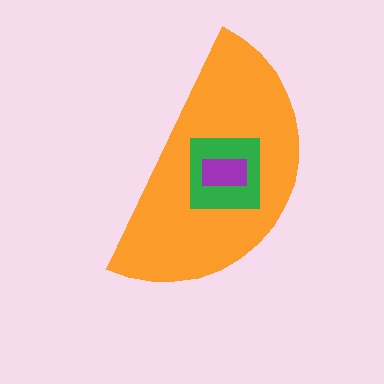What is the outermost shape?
The orange semicircle.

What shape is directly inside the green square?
The purple rectangle.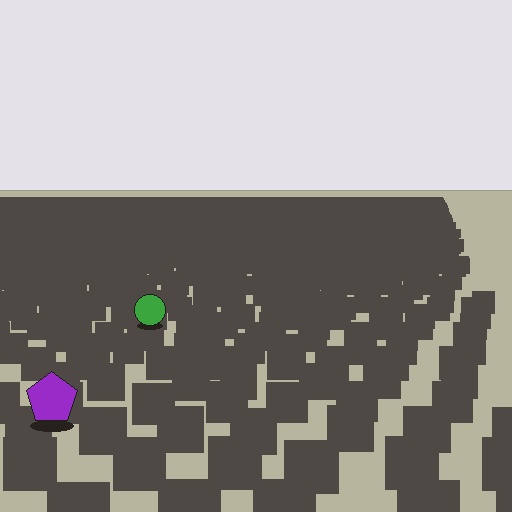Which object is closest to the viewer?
The purple pentagon is closest. The texture marks near it are larger and more spread out.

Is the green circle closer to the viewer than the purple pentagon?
No. The purple pentagon is closer — you can tell from the texture gradient: the ground texture is coarser near it.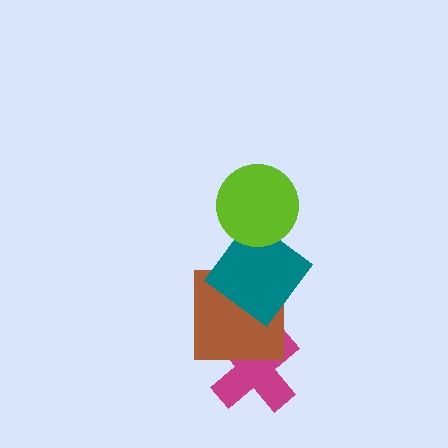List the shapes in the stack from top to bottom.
From top to bottom: the lime circle, the teal diamond, the brown square, the magenta cross.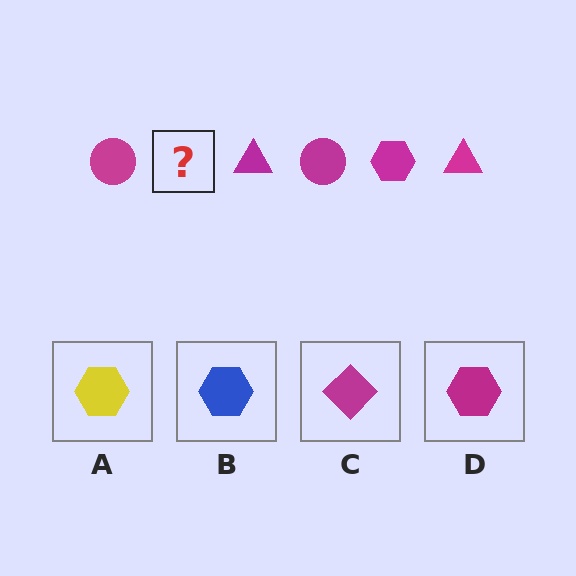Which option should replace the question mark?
Option D.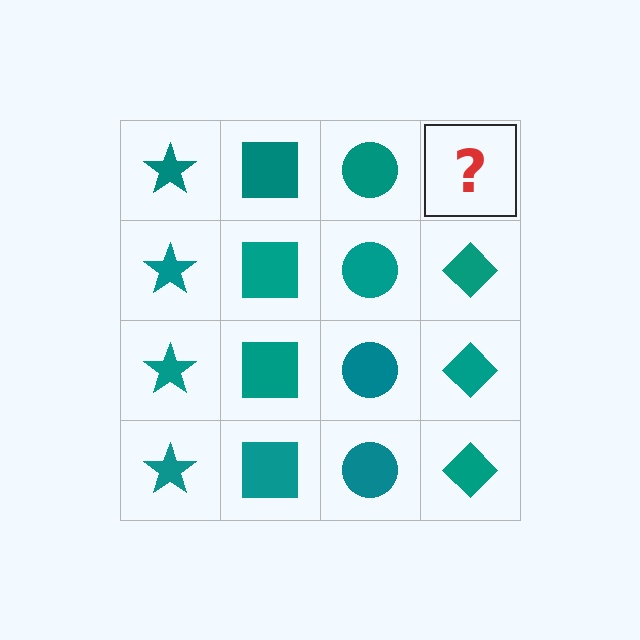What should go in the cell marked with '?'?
The missing cell should contain a teal diamond.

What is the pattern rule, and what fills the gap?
The rule is that each column has a consistent shape. The gap should be filled with a teal diamond.